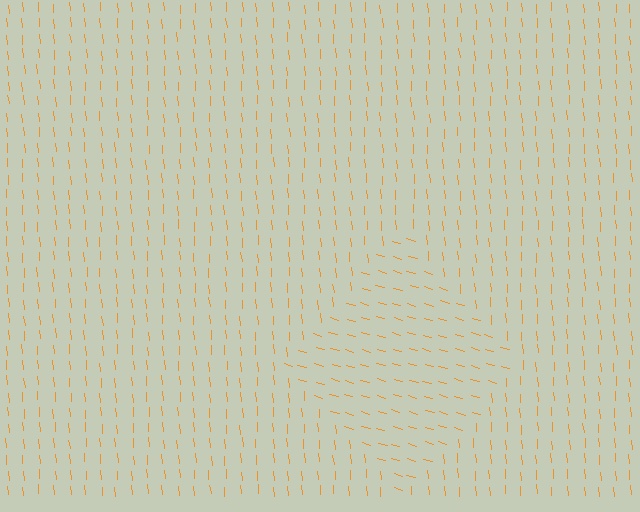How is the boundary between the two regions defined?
The boundary is defined purely by a change in line orientation (approximately 69 degrees difference). All lines are the same color and thickness.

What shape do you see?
I see a diamond.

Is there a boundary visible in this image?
Yes, there is a texture boundary formed by a change in line orientation.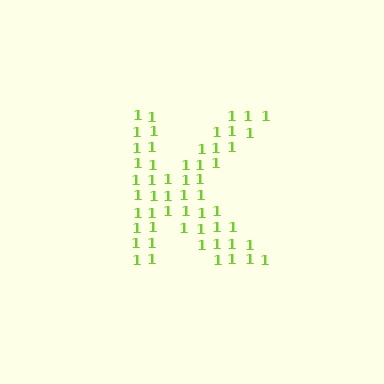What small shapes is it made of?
It is made of small digit 1's.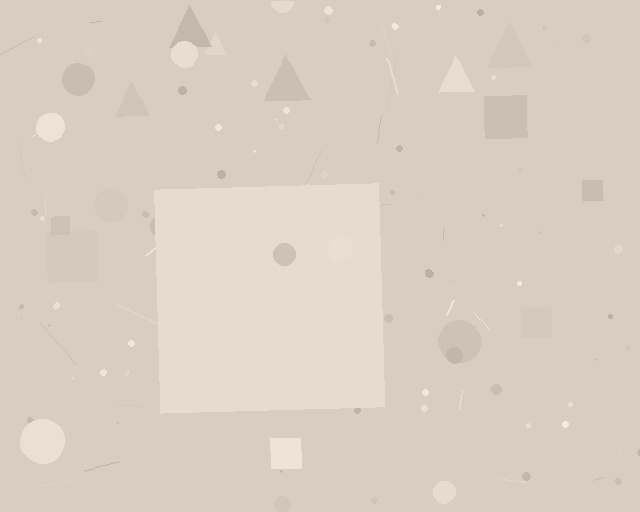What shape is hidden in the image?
A square is hidden in the image.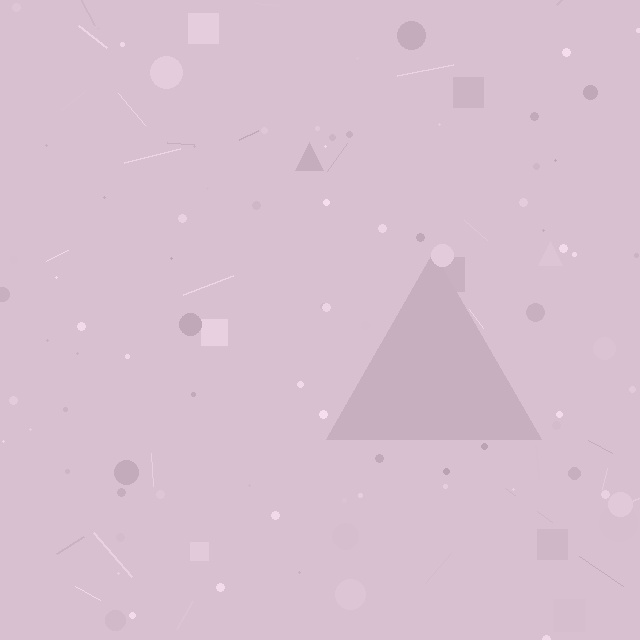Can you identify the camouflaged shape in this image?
The camouflaged shape is a triangle.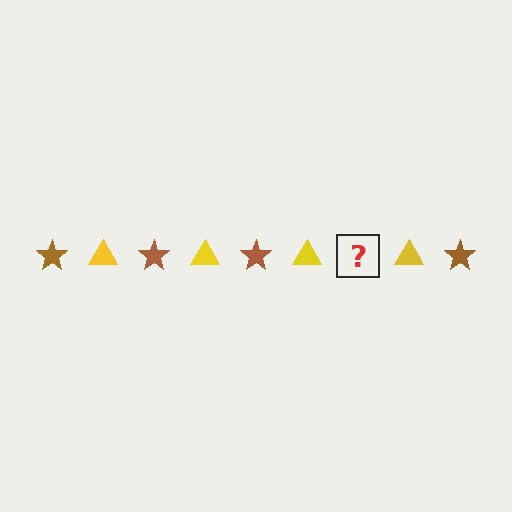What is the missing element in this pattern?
The missing element is a brown star.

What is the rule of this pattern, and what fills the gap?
The rule is that the pattern alternates between brown star and yellow triangle. The gap should be filled with a brown star.